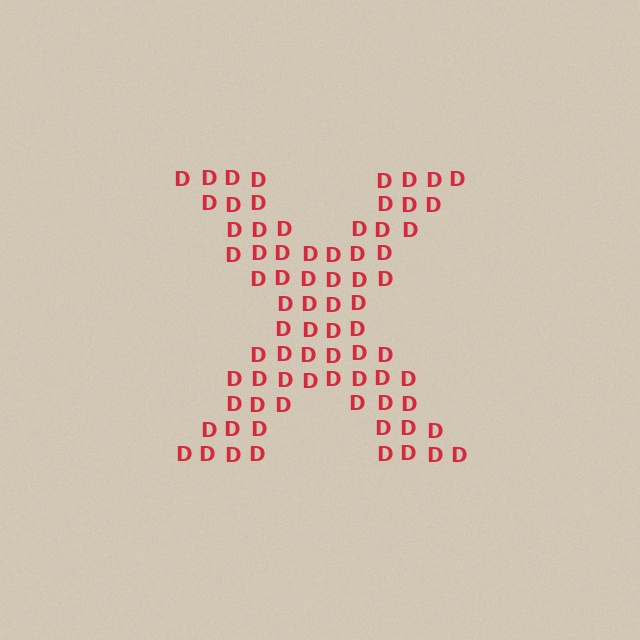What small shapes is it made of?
It is made of small letter D's.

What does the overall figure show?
The overall figure shows the letter X.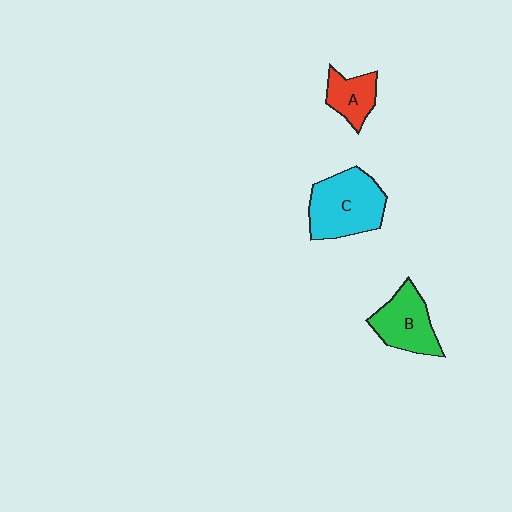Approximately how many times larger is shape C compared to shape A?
Approximately 2.1 times.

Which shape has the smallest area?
Shape A (red).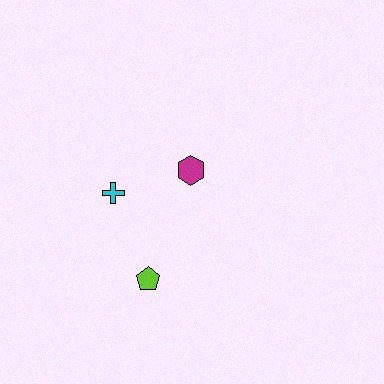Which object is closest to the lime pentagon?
The cyan cross is closest to the lime pentagon.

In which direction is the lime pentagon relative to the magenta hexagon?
The lime pentagon is below the magenta hexagon.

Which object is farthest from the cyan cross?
The lime pentagon is farthest from the cyan cross.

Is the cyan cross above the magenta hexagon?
No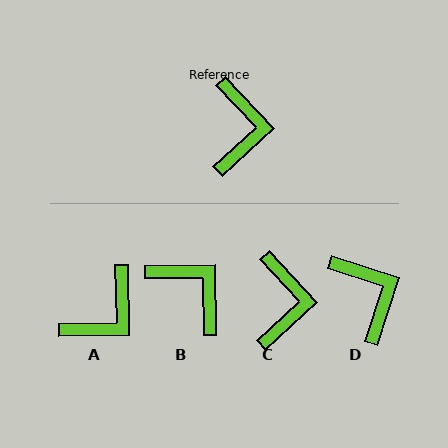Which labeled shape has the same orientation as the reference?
C.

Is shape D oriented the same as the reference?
No, it is off by about 29 degrees.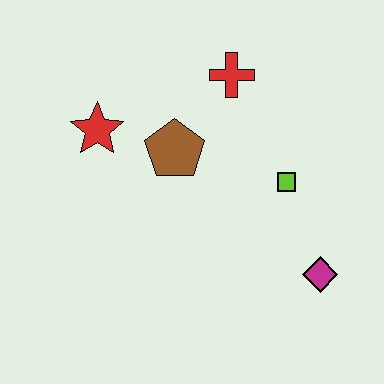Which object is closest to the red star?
The brown pentagon is closest to the red star.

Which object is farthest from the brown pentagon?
The magenta diamond is farthest from the brown pentagon.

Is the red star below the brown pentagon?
No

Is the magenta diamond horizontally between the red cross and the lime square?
No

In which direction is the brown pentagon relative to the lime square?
The brown pentagon is to the left of the lime square.